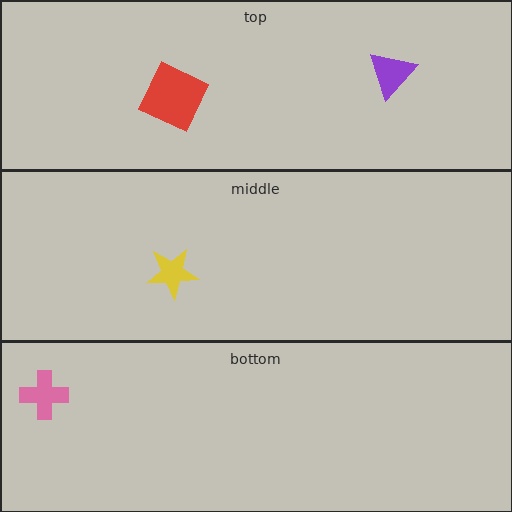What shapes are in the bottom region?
The pink cross.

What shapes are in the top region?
The red square, the purple triangle.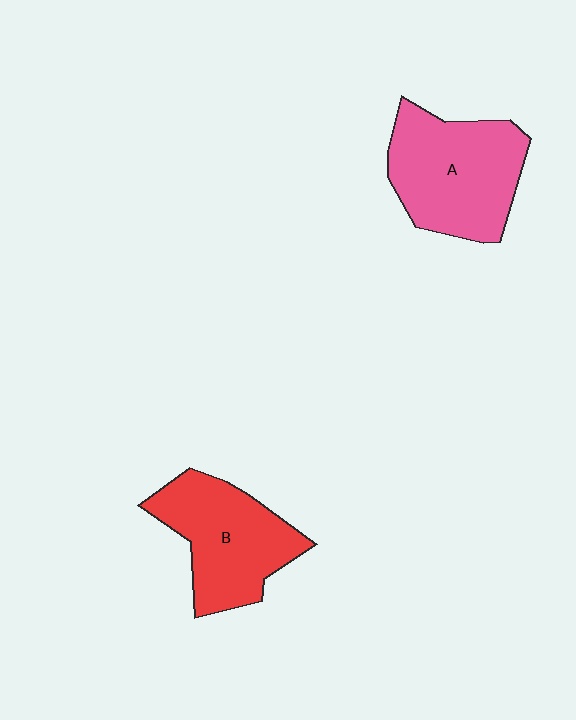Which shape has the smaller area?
Shape B (red).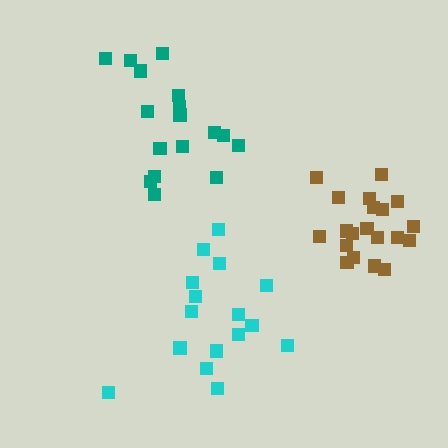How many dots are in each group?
Group 1: 17 dots, Group 2: 16 dots, Group 3: 20 dots (53 total).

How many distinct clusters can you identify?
There are 3 distinct clusters.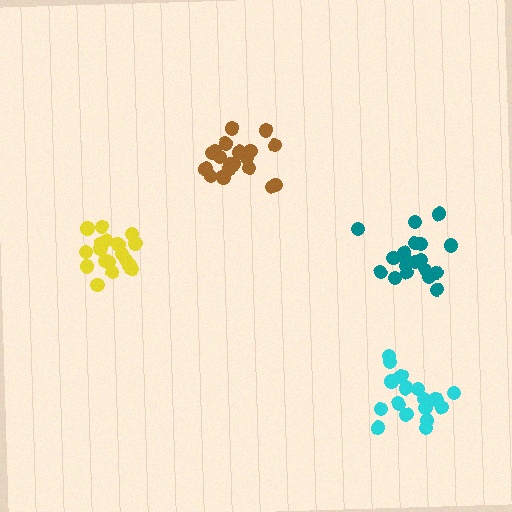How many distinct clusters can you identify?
There are 4 distinct clusters.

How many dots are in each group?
Group 1: 19 dots, Group 2: 19 dots, Group 3: 19 dots, Group 4: 20 dots (77 total).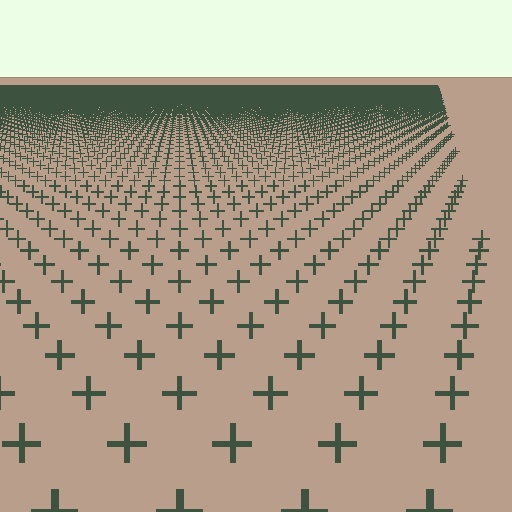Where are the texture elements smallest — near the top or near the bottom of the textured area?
Near the top.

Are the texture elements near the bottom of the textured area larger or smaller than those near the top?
Larger. Near the bottom, elements are closer to the viewer and appear at a bigger on-screen size.